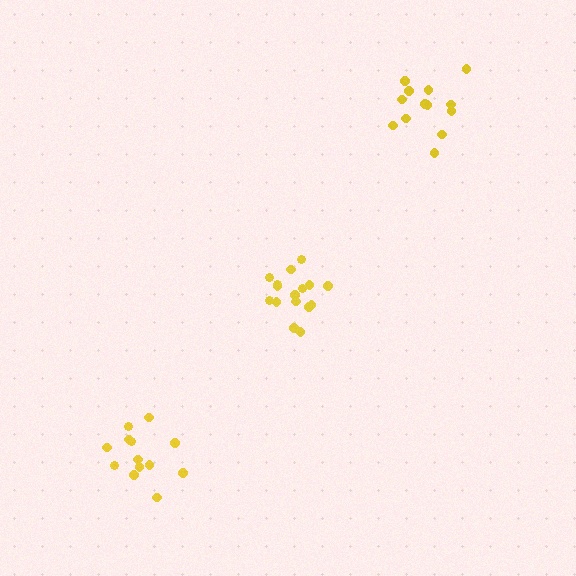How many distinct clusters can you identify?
There are 3 distinct clusters.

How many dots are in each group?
Group 1: 13 dots, Group 2: 16 dots, Group 3: 13 dots (42 total).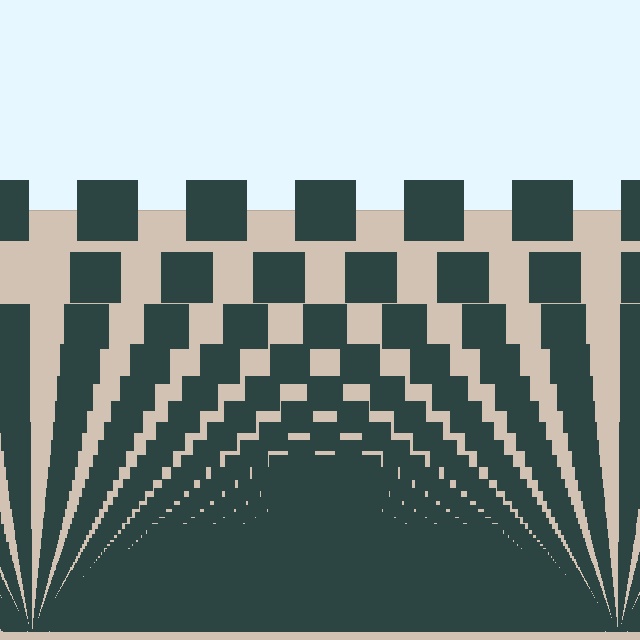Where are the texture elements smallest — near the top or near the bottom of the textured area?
Near the bottom.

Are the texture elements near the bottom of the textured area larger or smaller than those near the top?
Smaller. The gradient is inverted — elements near the bottom are smaller and denser.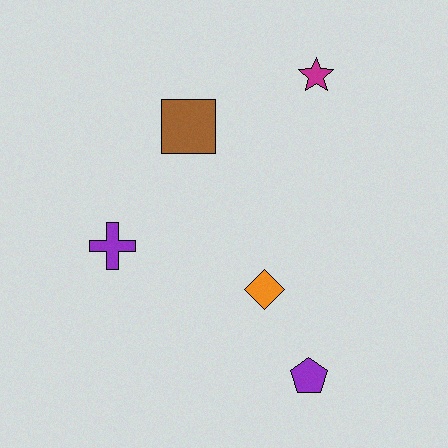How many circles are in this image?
There are no circles.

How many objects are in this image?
There are 5 objects.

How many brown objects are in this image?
There is 1 brown object.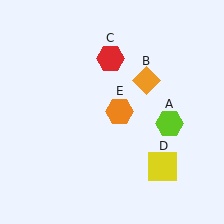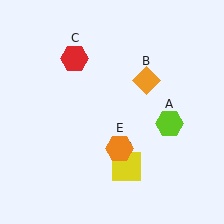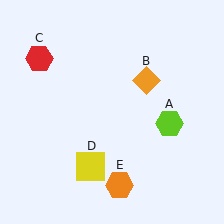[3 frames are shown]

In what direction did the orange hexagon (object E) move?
The orange hexagon (object E) moved down.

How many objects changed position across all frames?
3 objects changed position: red hexagon (object C), yellow square (object D), orange hexagon (object E).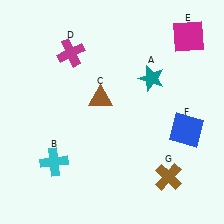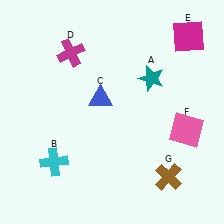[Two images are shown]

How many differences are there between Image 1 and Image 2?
There are 2 differences between the two images.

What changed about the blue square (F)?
In Image 1, F is blue. In Image 2, it changed to pink.